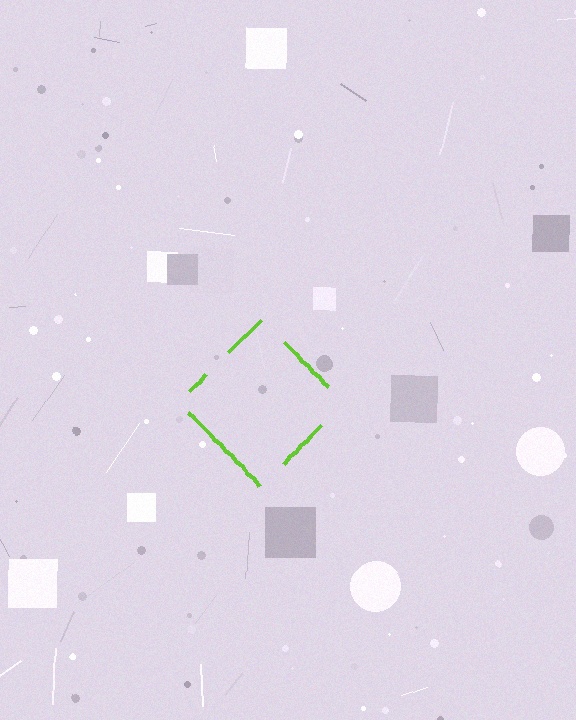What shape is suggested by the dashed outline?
The dashed outline suggests a diamond.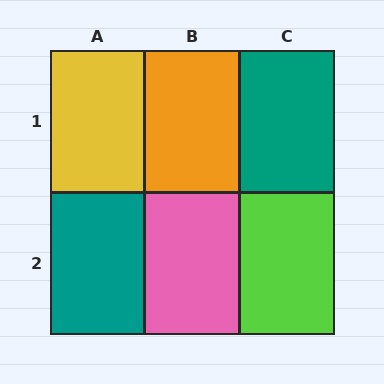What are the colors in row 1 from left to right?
Yellow, orange, teal.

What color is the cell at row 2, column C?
Lime.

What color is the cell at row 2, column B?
Pink.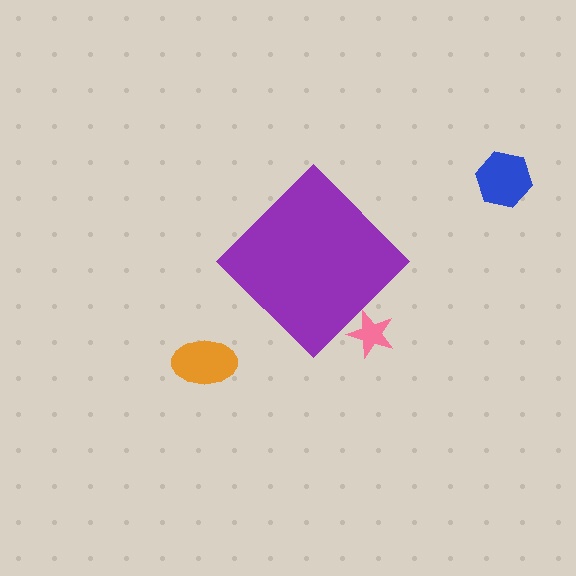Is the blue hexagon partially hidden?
No, the blue hexagon is fully visible.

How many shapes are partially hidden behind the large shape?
1 shape is partially hidden.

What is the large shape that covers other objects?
A purple diamond.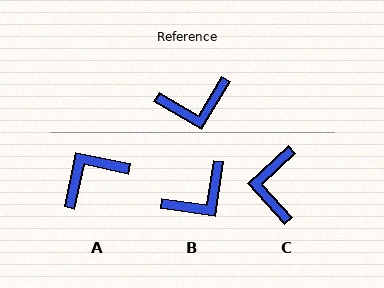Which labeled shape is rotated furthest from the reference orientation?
A, about 162 degrees away.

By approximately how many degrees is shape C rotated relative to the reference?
Approximately 108 degrees clockwise.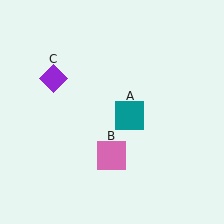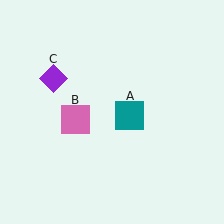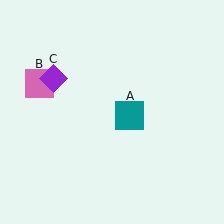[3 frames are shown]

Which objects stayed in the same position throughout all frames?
Teal square (object A) and purple diamond (object C) remained stationary.